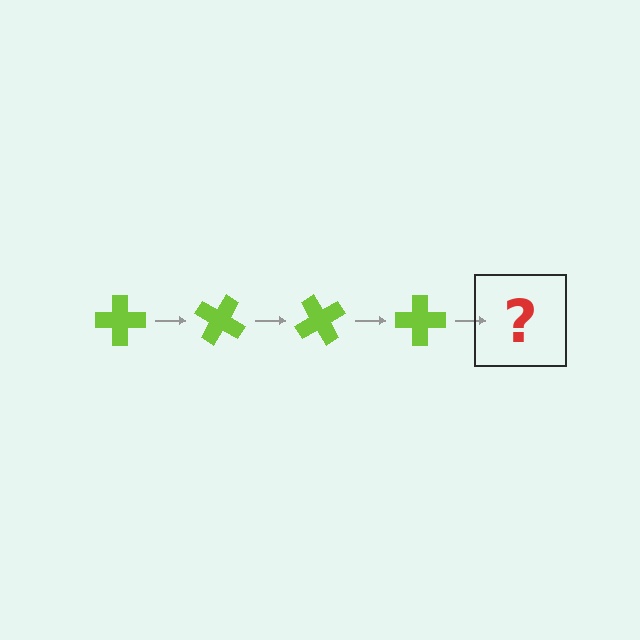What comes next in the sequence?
The next element should be a lime cross rotated 120 degrees.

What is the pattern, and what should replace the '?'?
The pattern is that the cross rotates 30 degrees each step. The '?' should be a lime cross rotated 120 degrees.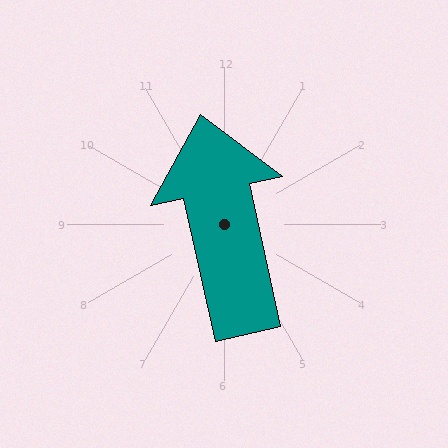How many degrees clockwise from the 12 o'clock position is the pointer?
Approximately 348 degrees.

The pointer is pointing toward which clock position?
Roughly 12 o'clock.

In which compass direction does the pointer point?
North.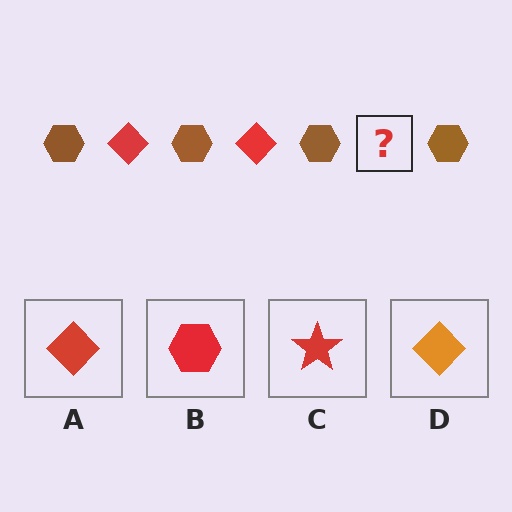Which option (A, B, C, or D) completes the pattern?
A.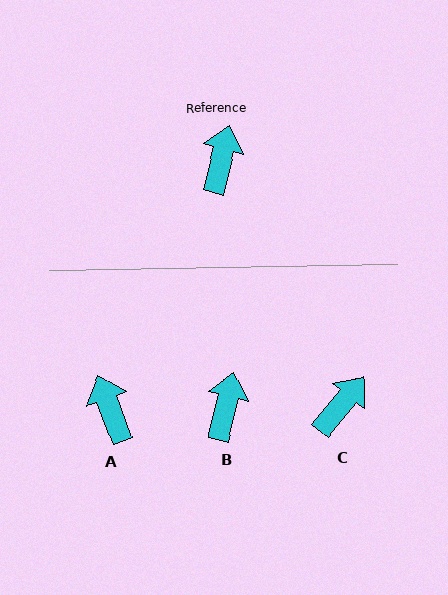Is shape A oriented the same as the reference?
No, it is off by about 34 degrees.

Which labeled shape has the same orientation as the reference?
B.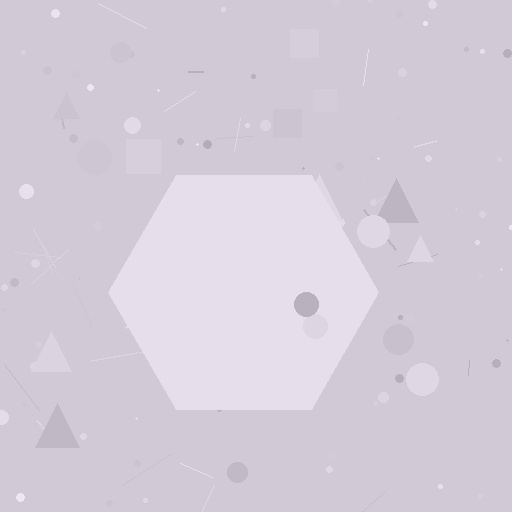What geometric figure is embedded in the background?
A hexagon is embedded in the background.